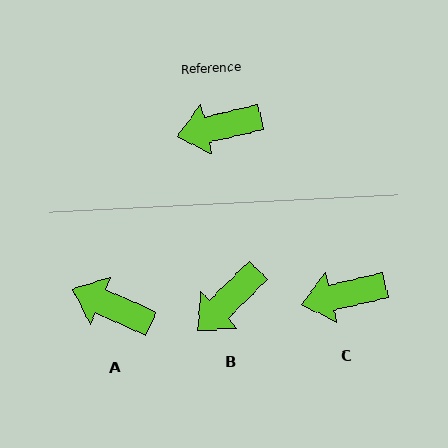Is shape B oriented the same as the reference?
No, it is off by about 32 degrees.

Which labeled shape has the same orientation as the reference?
C.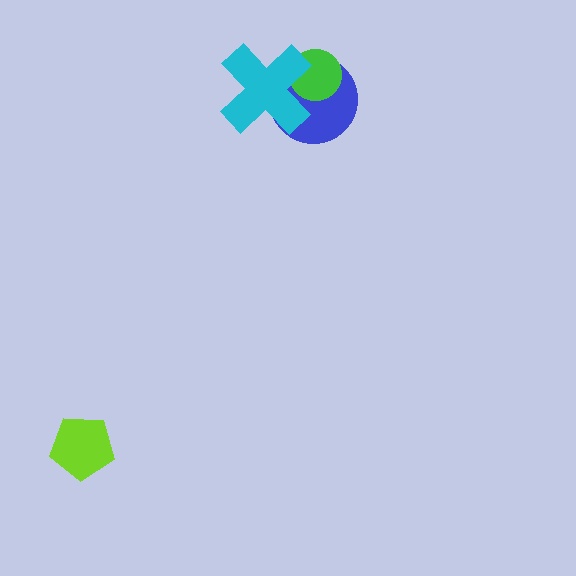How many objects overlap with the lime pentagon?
0 objects overlap with the lime pentagon.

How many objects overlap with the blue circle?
2 objects overlap with the blue circle.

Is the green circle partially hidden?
Yes, it is partially covered by another shape.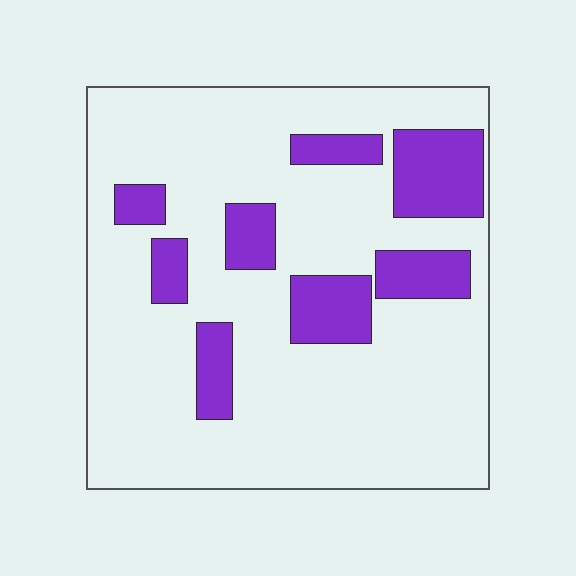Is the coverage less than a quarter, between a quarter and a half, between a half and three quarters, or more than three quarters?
Less than a quarter.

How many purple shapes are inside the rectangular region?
8.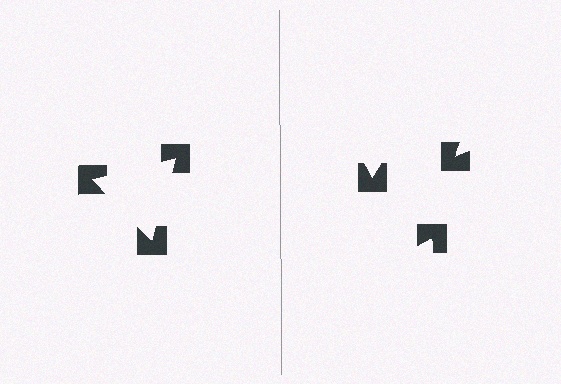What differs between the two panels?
The notched squares are positioned identically on both sides; only the wedge orientations differ. On the left they align to a triangle; on the right they are misaligned.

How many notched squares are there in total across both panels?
6 — 3 on each side.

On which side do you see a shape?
An illusory triangle appears on the left side. On the right side the wedge cuts are rotated, so no coherent shape forms.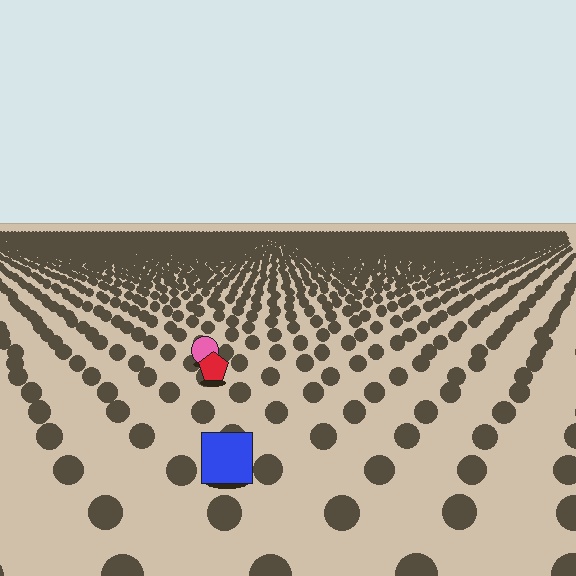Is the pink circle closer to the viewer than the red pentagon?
No. The red pentagon is closer — you can tell from the texture gradient: the ground texture is coarser near it.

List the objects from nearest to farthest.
From nearest to farthest: the blue square, the red pentagon, the pink circle.